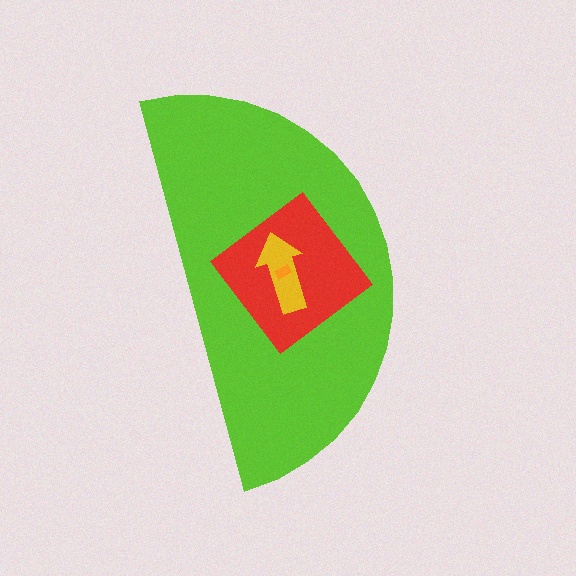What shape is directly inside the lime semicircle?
The red diamond.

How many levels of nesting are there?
4.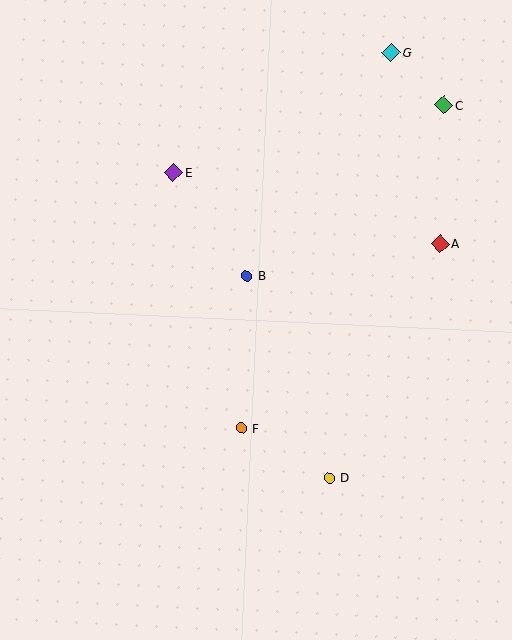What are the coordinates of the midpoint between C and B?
The midpoint between C and B is at (345, 191).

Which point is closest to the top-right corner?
Point C is closest to the top-right corner.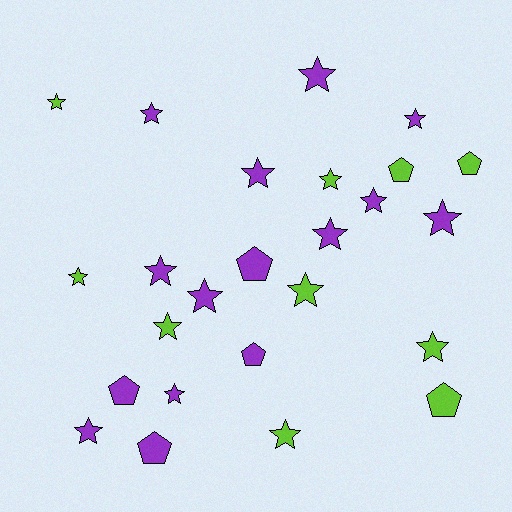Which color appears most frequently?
Purple, with 15 objects.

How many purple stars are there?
There are 11 purple stars.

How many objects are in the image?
There are 25 objects.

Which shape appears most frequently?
Star, with 18 objects.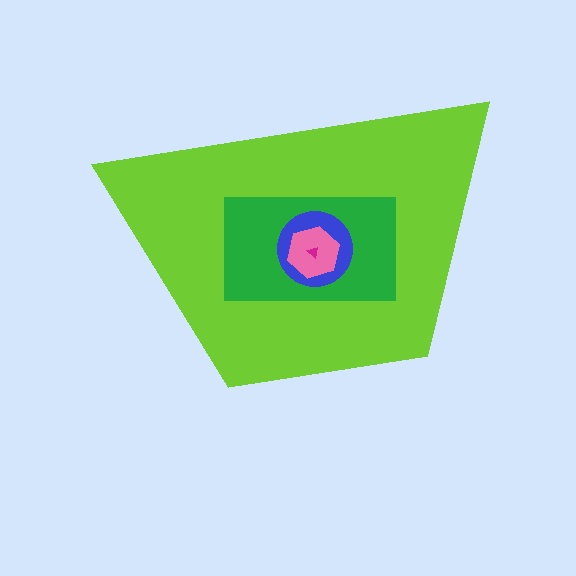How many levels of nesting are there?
5.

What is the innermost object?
The magenta triangle.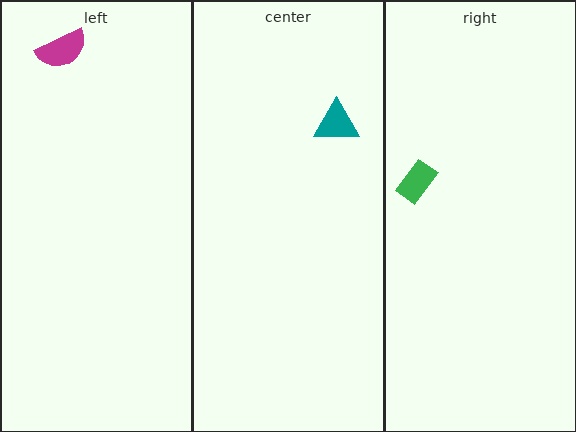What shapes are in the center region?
The teal triangle.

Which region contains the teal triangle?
The center region.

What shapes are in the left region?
The magenta semicircle.